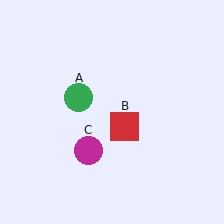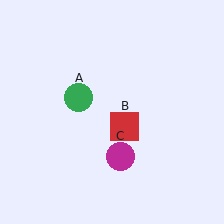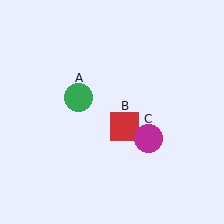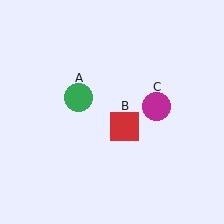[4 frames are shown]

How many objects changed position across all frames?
1 object changed position: magenta circle (object C).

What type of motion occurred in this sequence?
The magenta circle (object C) rotated counterclockwise around the center of the scene.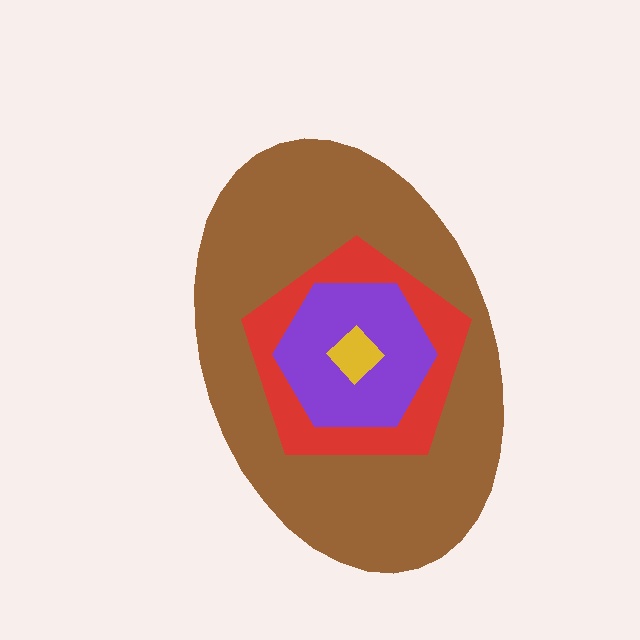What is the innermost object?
The yellow diamond.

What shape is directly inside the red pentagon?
The purple hexagon.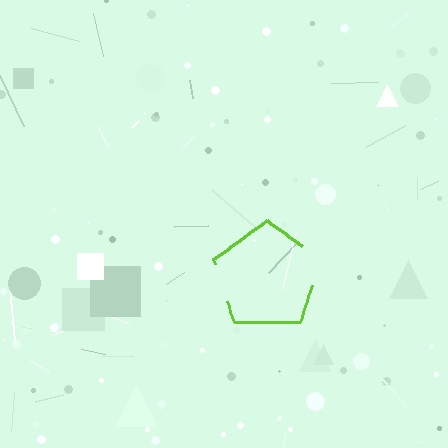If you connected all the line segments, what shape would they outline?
They would outline a pentagon.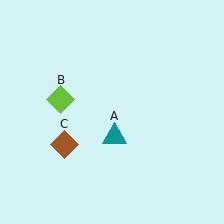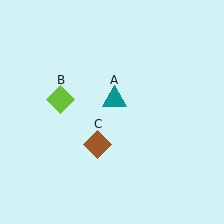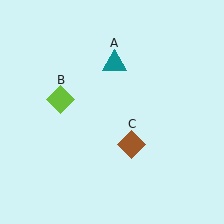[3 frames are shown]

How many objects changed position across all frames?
2 objects changed position: teal triangle (object A), brown diamond (object C).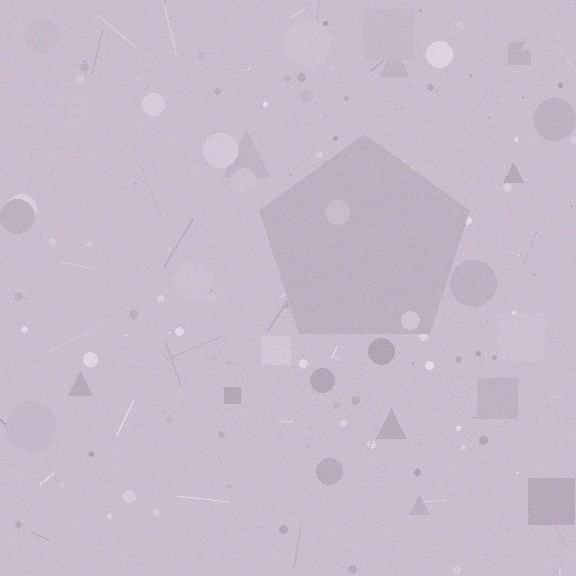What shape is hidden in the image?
A pentagon is hidden in the image.